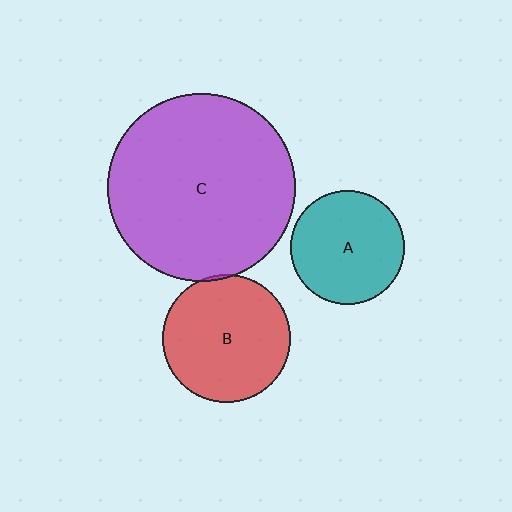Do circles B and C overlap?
Yes.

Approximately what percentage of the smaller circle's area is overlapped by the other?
Approximately 5%.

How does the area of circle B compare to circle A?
Approximately 1.3 times.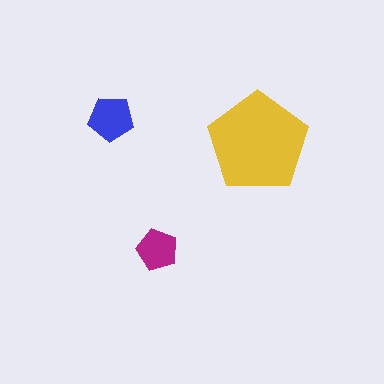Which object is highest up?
The blue pentagon is topmost.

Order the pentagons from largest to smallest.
the yellow one, the blue one, the magenta one.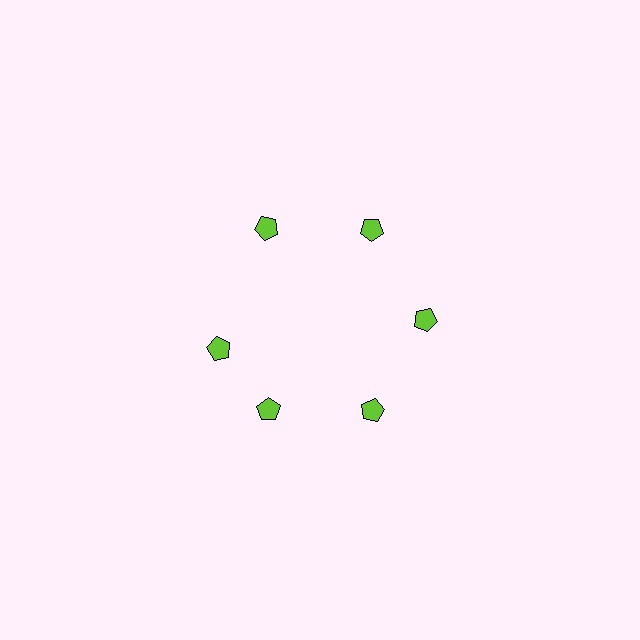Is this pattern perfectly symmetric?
No. The 6 lime pentagons are arranged in a ring, but one element near the 9 o'clock position is rotated out of alignment along the ring, breaking the 6-fold rotational symmetry.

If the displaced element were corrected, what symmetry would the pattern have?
It would have 6-fold rotational symmetry — the pattern would map onto itself every 60 degrees.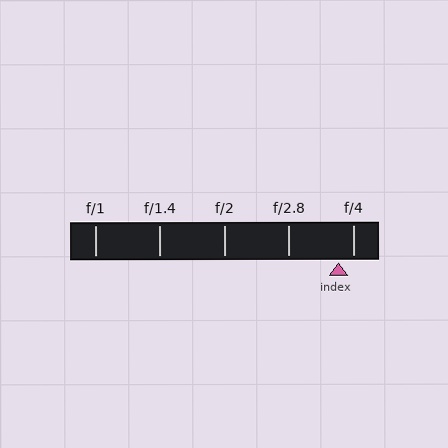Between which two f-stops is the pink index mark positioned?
The index mark is between f/2.8 and f/4.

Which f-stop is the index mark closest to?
The index mark is closest to f/4.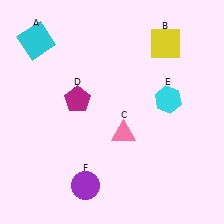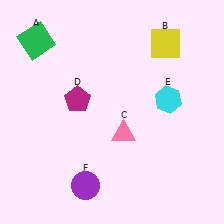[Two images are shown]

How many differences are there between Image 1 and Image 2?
There is 1 difference between the two images.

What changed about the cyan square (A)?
In Image 1, A is cyan. In Image 2, it changed to green.